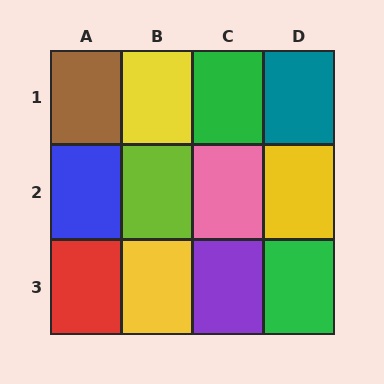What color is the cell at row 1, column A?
Brown.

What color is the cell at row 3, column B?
Yellow.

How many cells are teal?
1 cell is teal.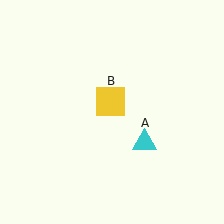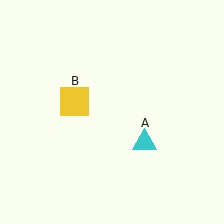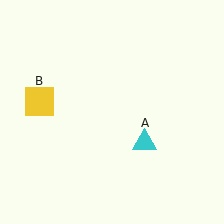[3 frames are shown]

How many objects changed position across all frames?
1 object changed position: yellow square (object B).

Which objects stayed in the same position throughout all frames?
Cyan triangle (object A) remained stationary.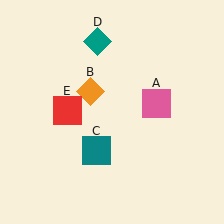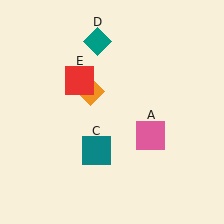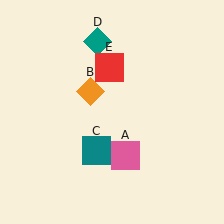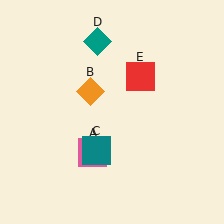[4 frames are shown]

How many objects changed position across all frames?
2 objects changed position: pink square (object A), red square (object E).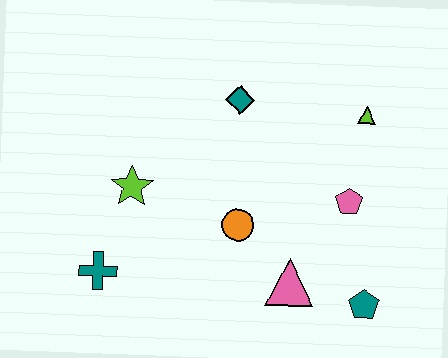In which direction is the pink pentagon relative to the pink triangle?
The pink pentagon is above the pink triangle.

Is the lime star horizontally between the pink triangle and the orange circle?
No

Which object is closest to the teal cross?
The lime star is closest to the teal cross.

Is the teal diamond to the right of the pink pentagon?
No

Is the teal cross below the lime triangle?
Yes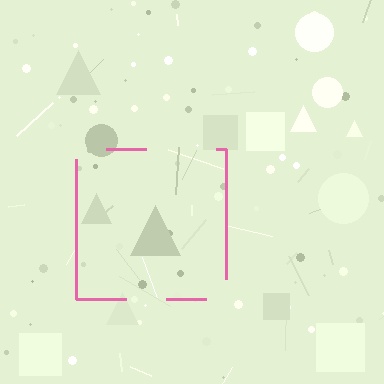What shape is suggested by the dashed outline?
The dashed outline suggests a square.